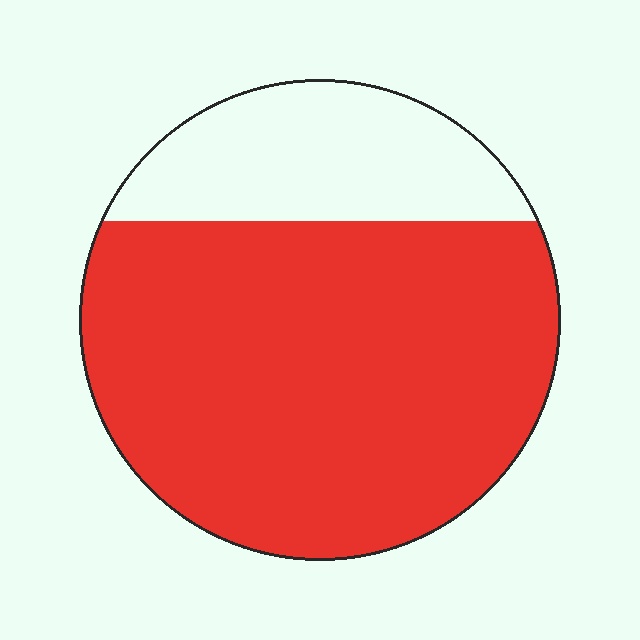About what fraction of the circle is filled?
About three quarters (3/4).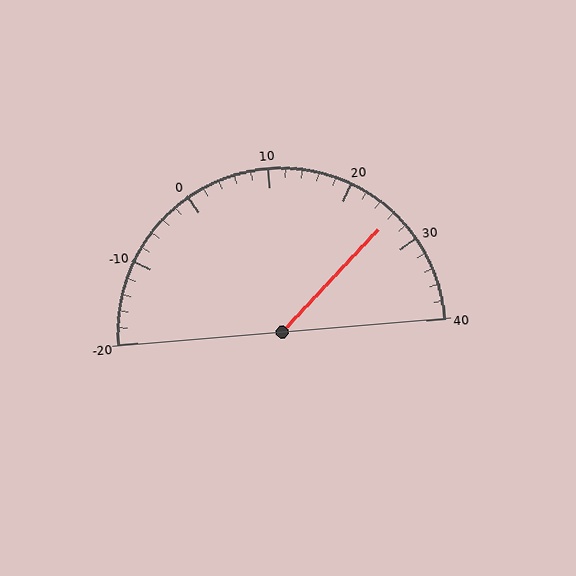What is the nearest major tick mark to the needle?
The nearest major tick mark is 30.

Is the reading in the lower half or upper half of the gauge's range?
The reading is in the upper half of the range (-20 to 40).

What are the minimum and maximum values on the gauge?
The gauge ranges from -20 to 40.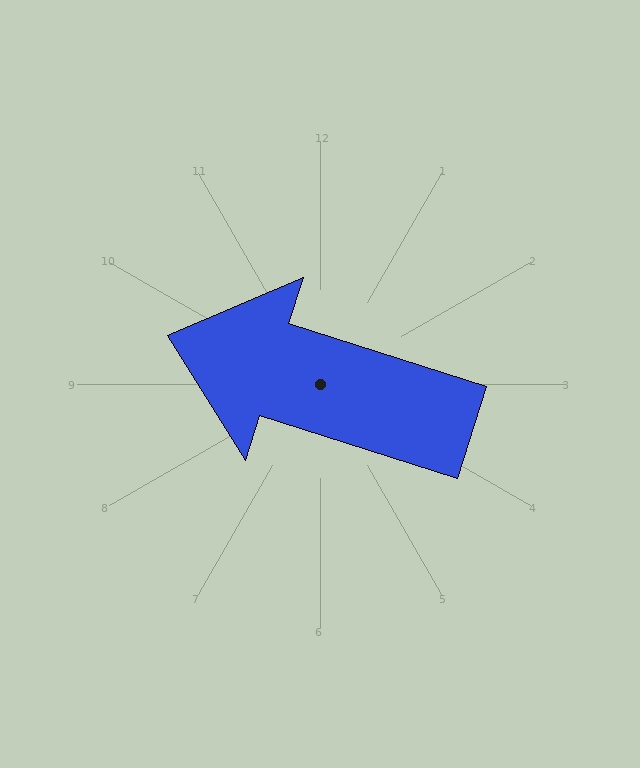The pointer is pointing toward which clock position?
Roughly 10 o'clock.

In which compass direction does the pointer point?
West.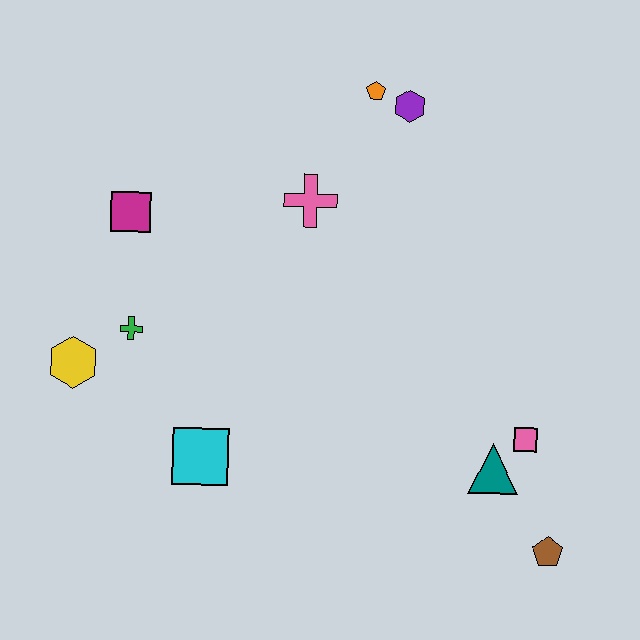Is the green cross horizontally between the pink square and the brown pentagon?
No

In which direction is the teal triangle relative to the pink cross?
The teal triangle is below the pink cross.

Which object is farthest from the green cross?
The brown pentagon is farthest from the green cross.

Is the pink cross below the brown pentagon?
No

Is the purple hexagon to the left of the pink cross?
No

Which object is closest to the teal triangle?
The pink square is closest to the teal triangle.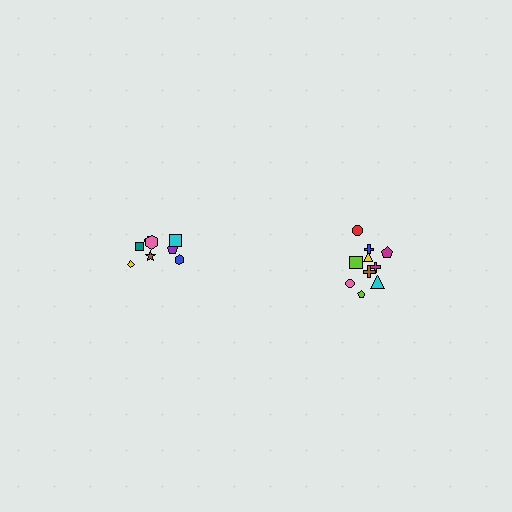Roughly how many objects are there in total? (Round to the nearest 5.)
Roughly 20 objects in total.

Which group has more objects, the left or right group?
The right group.